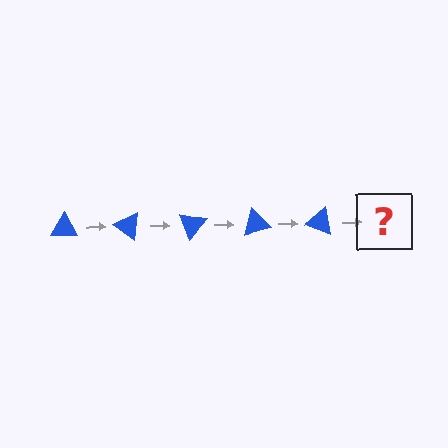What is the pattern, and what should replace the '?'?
The pattern is that the triangle rotates 35 degrees each step. The '?' should be a blue triangle rotated 175 degrees.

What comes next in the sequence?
The next element should be a blue triangle rotated 175 degrees.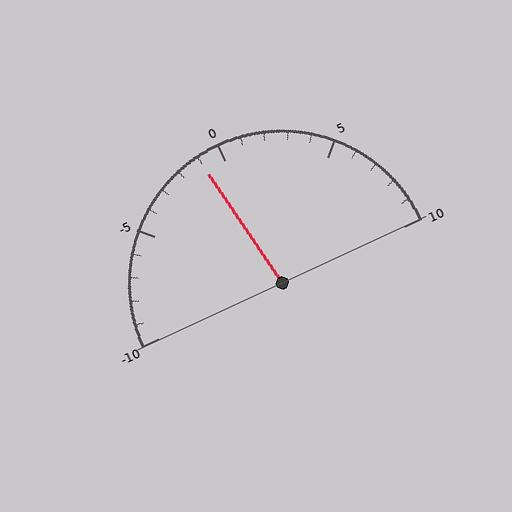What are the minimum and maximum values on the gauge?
The gauge ranges from -10 to 10.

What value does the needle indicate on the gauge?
The needle indicates approximately -1.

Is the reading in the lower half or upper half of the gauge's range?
The reading is in the lower half of the range (-10 to 10).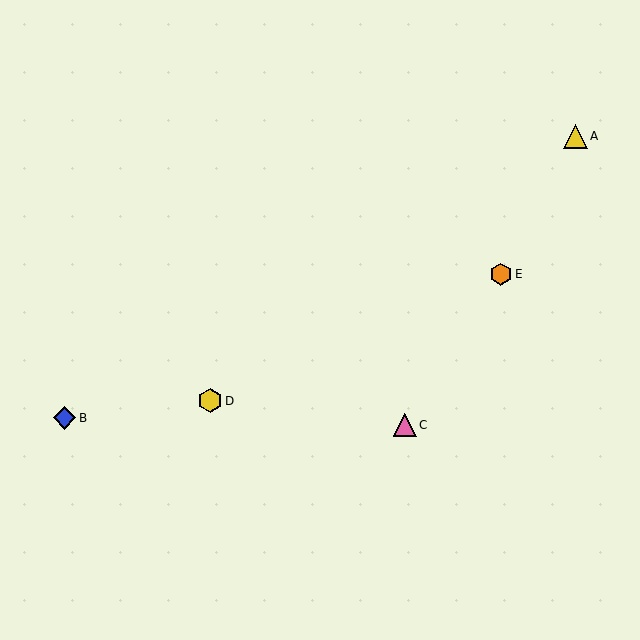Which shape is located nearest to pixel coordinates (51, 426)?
The blue diamond (labeled B) at (65, 418) is nearest to that location.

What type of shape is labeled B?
Shape B is a blue diamond.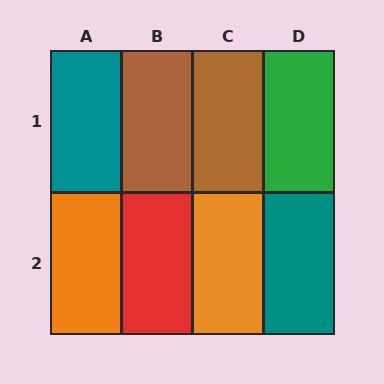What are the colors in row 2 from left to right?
Orange, red, orange, teal.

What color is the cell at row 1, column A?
Teal.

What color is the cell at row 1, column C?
Brown.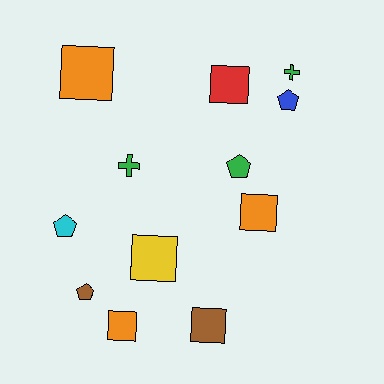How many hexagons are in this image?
There are no hexagons.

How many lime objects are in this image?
There are no lime objects.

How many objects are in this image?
There are 12 objects.